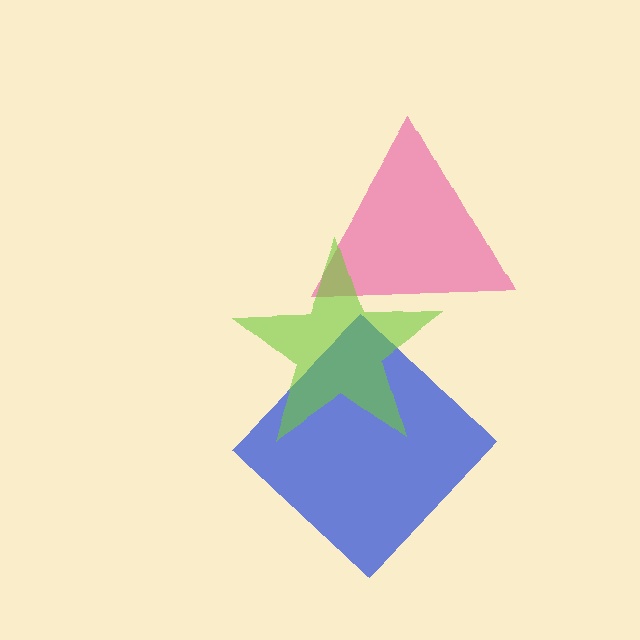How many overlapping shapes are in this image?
There are 3 overlapping shapes in the image.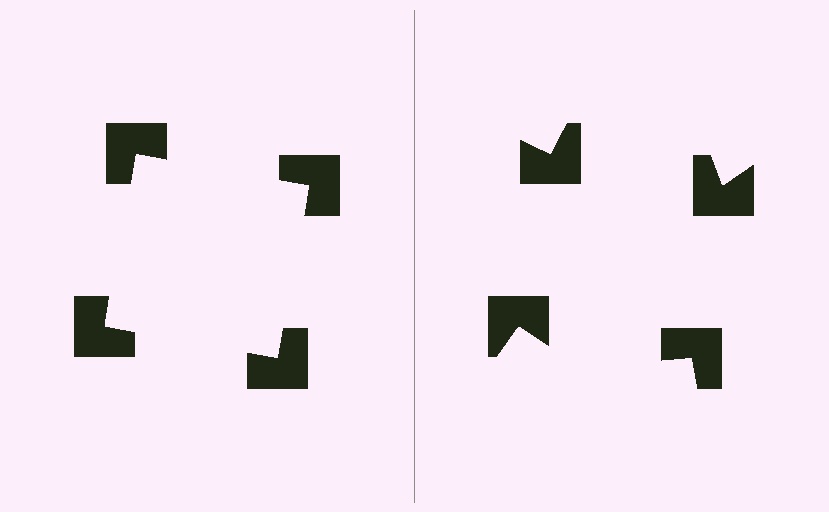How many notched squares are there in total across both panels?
8 — 4 on each side.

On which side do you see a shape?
An illusory square appears on the left side. On the right side the wedge cuts are rotated, so no coherent shape forms.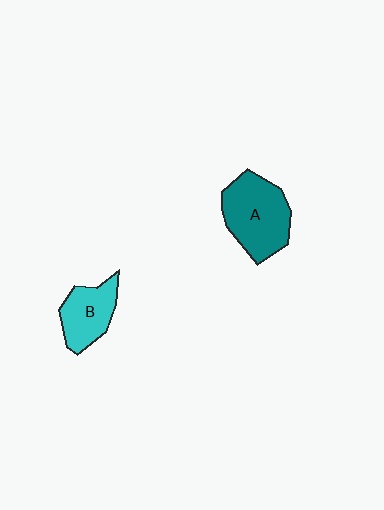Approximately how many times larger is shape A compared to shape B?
Approximately 1.5 times.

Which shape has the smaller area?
Shape B (cyan).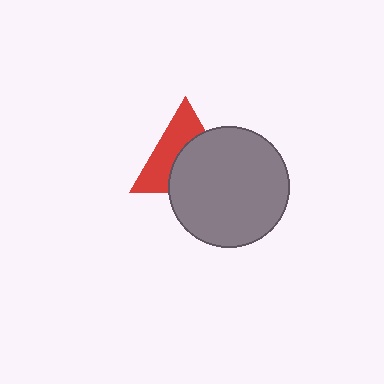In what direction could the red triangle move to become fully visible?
The red triangle could move toward the upper-left. That would shift it out from behind the gray circle entirely.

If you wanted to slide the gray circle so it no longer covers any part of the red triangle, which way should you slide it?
Slide it toward the lower-right — that is the most direct way to separate the two shapes.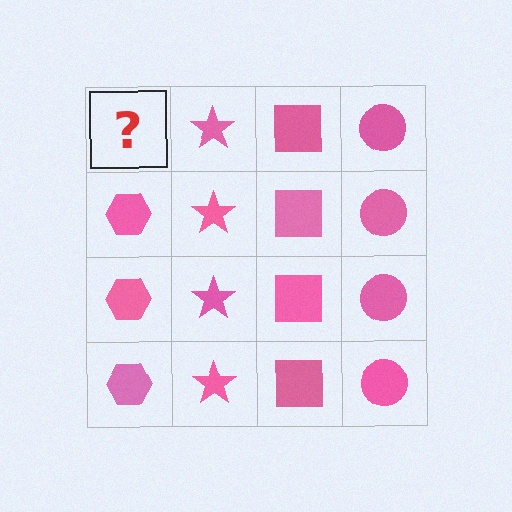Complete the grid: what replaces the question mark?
The question mark should be replaced with a pink hexagon.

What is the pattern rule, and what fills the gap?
The rule is that each column has a consistent shape. The gap should be filled with a pink hexagon.